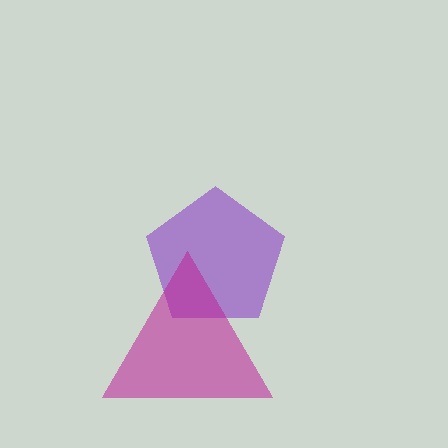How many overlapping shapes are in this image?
There are 2 overlapping shapes in the image.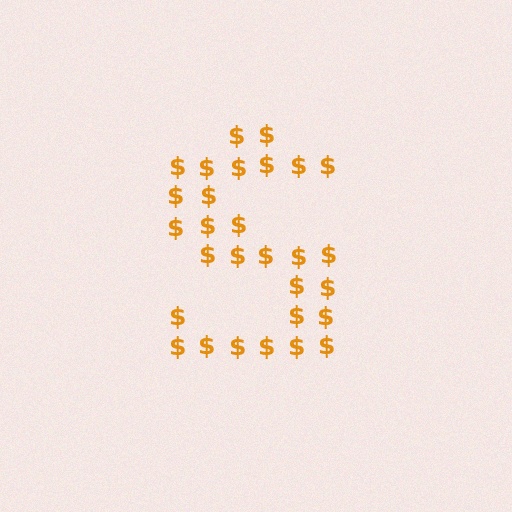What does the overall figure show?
The overall figure shows the letter S.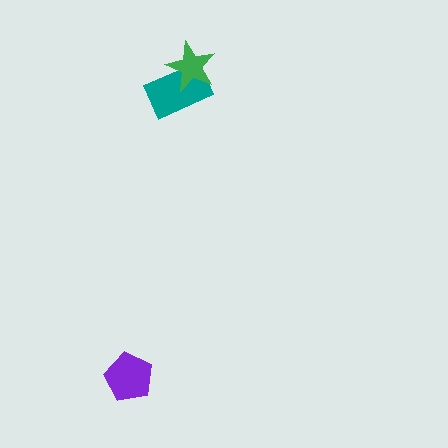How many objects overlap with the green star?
1 object overlaps with the green star.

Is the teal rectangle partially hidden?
Yes, it is partially covered by another shape.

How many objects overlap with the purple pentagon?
0 objects overlap with the purple pentagon.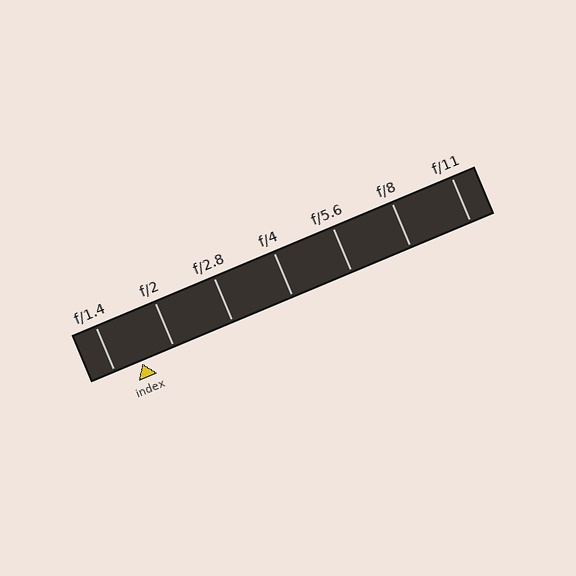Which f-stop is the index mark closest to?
The index mark is closest to f/1.4.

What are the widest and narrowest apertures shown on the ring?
The widest aperture shown is f/1.4 and the narrowest is f/11.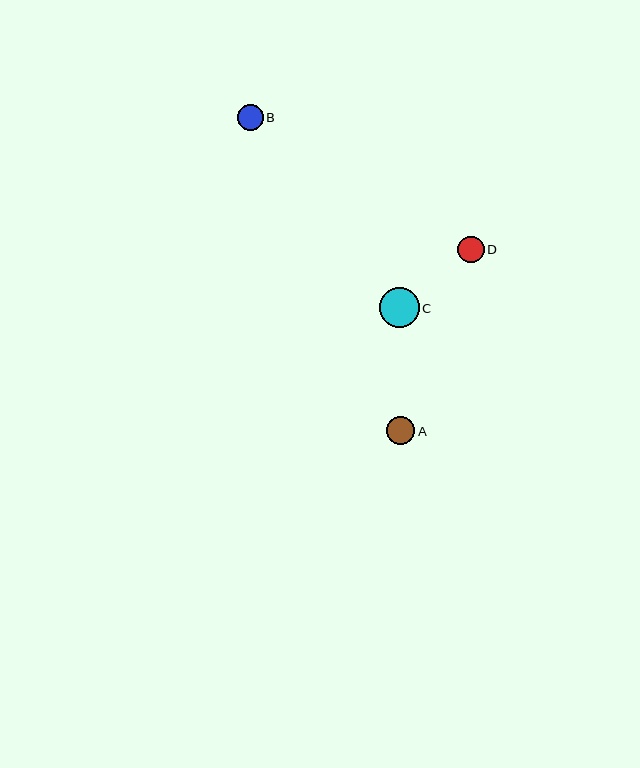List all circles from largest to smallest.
From largest to smallest: C, A, D, B.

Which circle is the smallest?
Circle B is the smallest with a size of approximately 26 pixels.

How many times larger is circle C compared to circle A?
Circle C is approximately 1.4 times the size of circle A.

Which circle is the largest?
Circle C is the largest with a size of approximately 40 pixels.